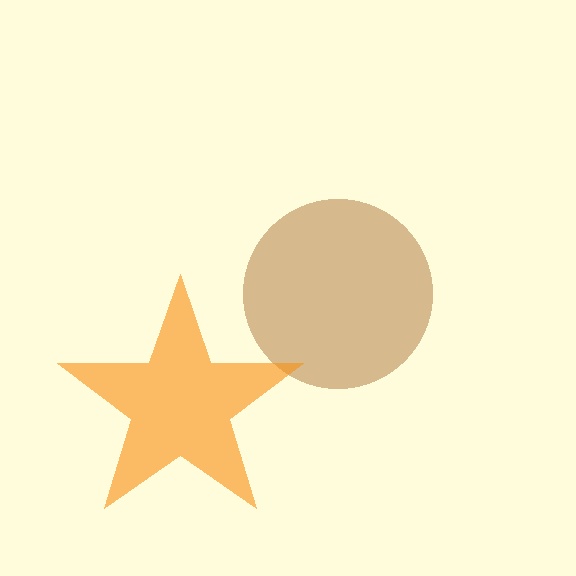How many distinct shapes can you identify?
There are 2 distinct shapes: a brown circle, an orange star.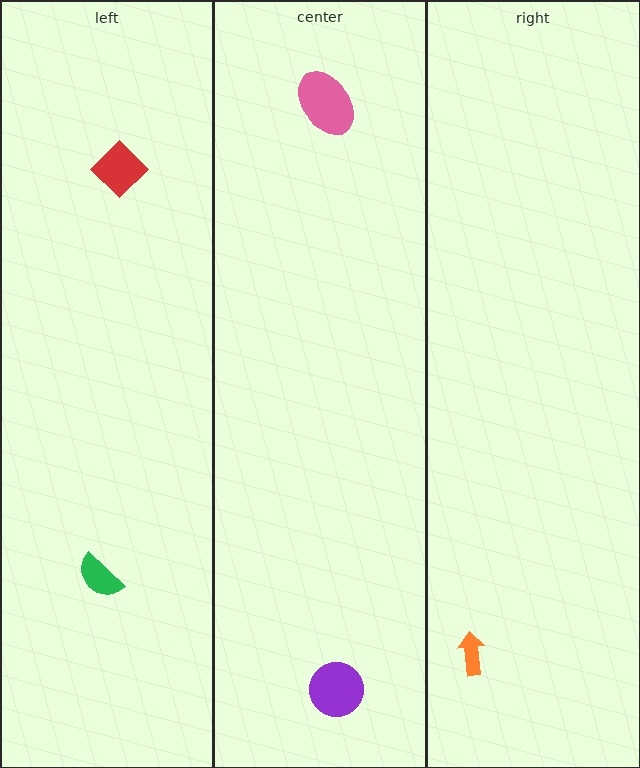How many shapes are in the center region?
2.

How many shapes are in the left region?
2.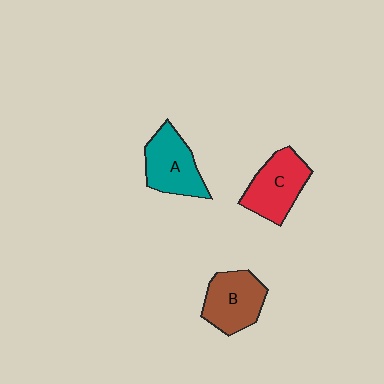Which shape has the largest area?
Shape C (red).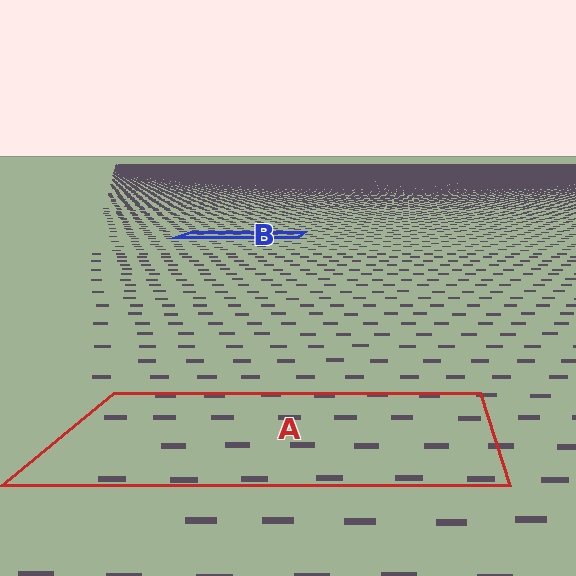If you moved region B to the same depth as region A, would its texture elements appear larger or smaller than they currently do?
They would appear larger. At a closer depth, the same texture elements are projected at a bigger on-screen size.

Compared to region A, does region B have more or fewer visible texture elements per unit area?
Region B has more texture elements per unit area — they are packed more densely because it is farther away.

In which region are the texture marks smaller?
The texture marks are smaller in region B, because it is farther away.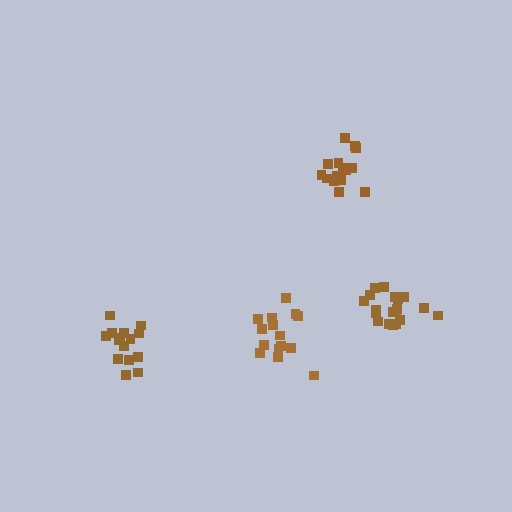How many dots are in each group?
Group 1: 19 dots, Group 2: 17 dots, Group 3: 15 dots, Group 4: 15 dots (66 total).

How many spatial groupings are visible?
There are 4 spatial groupings.